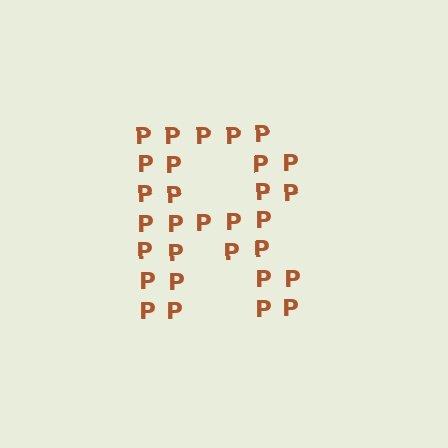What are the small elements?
The small elements are letter P's.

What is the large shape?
The large shape is the letter R.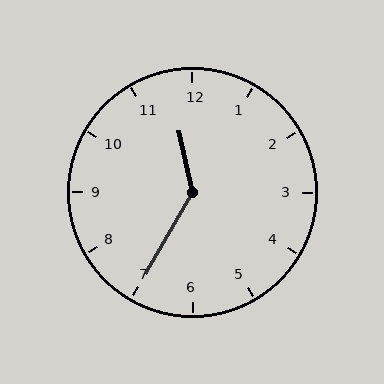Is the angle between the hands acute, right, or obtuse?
It is obtuse.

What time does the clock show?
11:35.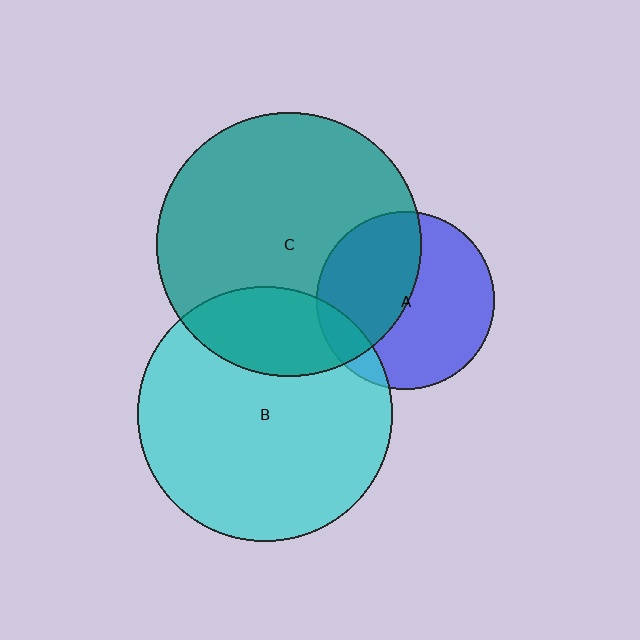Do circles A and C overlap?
Yes.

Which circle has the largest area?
Circle C (teal).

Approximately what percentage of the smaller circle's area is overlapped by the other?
Approximately 45%.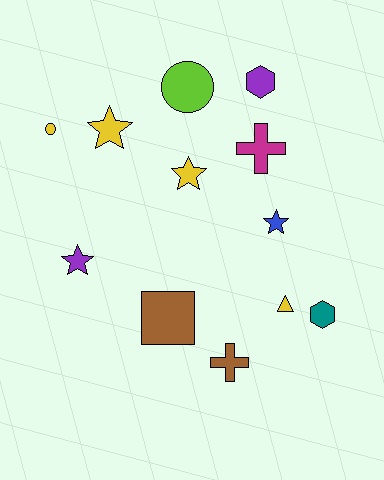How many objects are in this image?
There are 12 objects.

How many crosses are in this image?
There are 2 crosses.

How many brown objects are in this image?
There are 2 brown objects.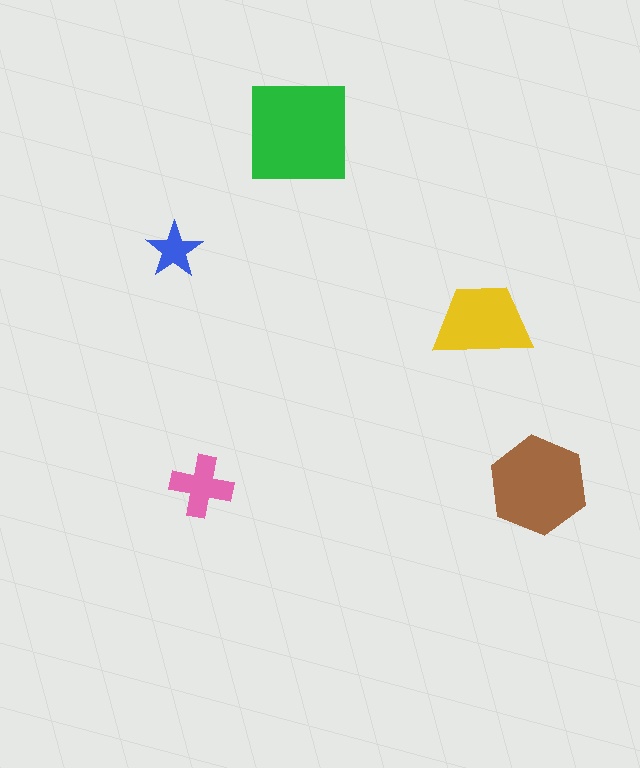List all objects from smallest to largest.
The blue star, the pink cross, the yellow trapezoid, the brown hexagon, the green square.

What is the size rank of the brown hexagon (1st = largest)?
2nd.